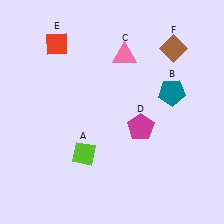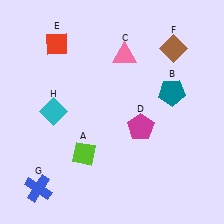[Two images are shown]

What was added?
A blue cross (G), a cyan diamond (H) were added in Image 2.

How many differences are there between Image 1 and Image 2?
There are 2 differences between the two images.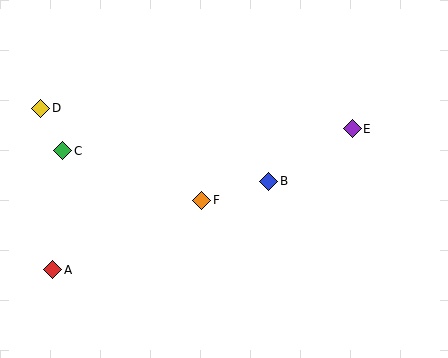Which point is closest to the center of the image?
Point F at (202, 200) is closest to the center.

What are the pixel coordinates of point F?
Point F is at (202, 200).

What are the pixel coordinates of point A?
Point A is at (53, 270).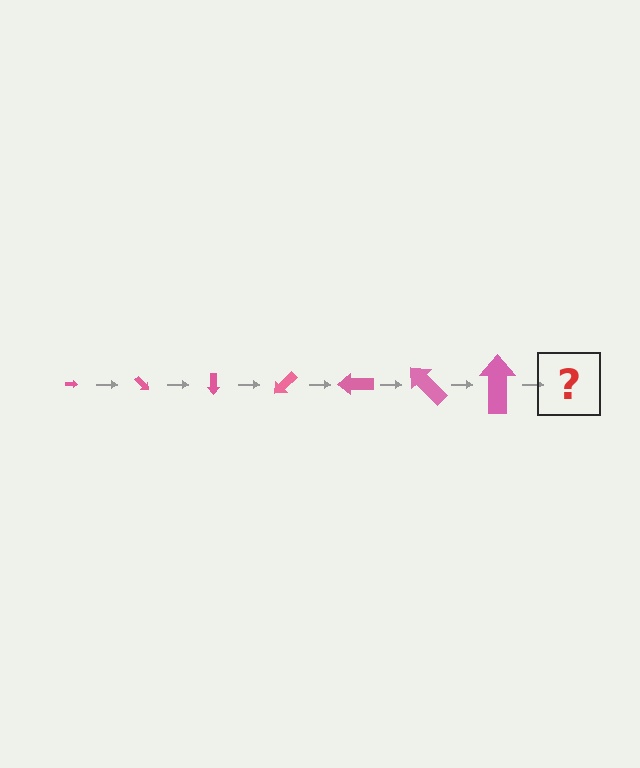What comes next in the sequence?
The next element should be an arrow, larger than the previous one and rotated 315 degrees from the start.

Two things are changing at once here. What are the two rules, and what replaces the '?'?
The two rules are that the arrow grows larger each step and it rotates 45 degrees each step. The '?' should be an arrow, larger than the previous one and rotated 315 degrees from the start.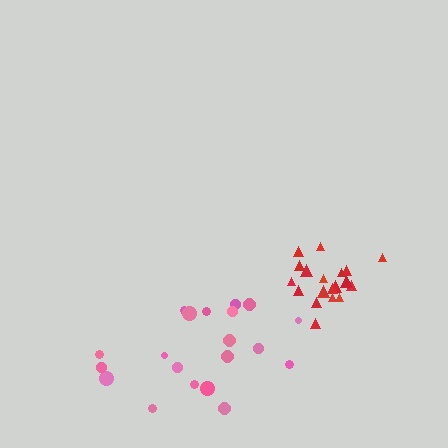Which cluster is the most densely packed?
Red.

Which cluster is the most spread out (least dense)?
Pink.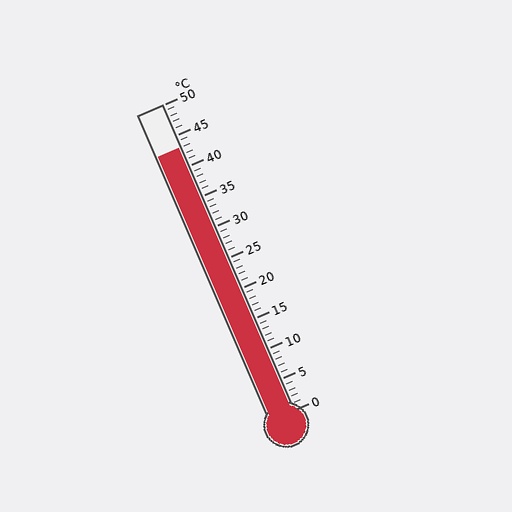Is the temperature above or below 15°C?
The temperature is above 15°C.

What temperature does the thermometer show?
The thermometer shows approximately 43°C.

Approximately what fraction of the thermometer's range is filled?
The thermometer is filled to approximately 85% of its range.